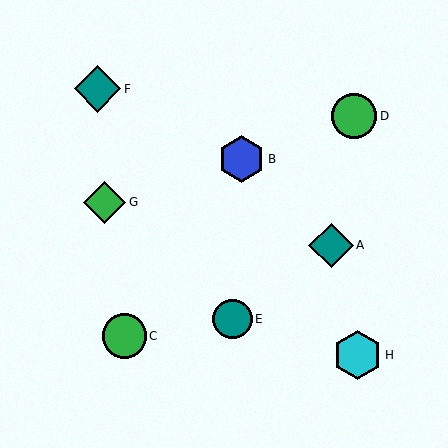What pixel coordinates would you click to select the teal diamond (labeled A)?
Click at (331, 245) to select the teal diamond A.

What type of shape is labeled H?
Shape H is a cyan hexagon.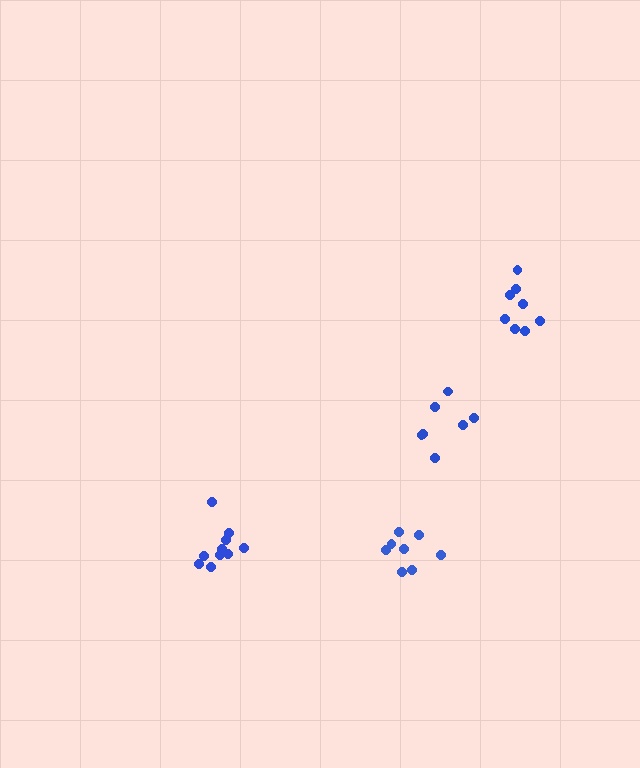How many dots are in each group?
Group 1: 10 dots, Group 2: 8 dots, Group 3: 7 dots, Group 4: 8 dots (33 total).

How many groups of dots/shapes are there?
There are 4 groups.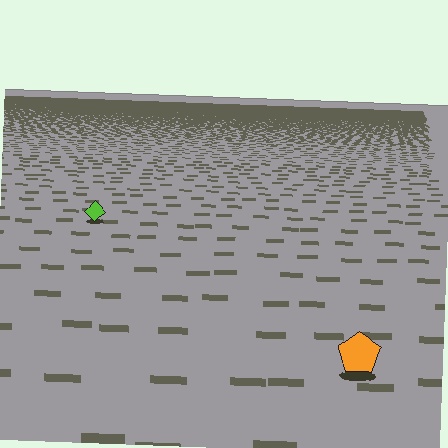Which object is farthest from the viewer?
The lime diamond is farthest from the viewer. It appears smaller and the ground texture around it is denser.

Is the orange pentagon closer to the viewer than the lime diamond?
Yes. The orange pentagon is closer — you can tell from the texture gradient: the ground texture is coarser near it.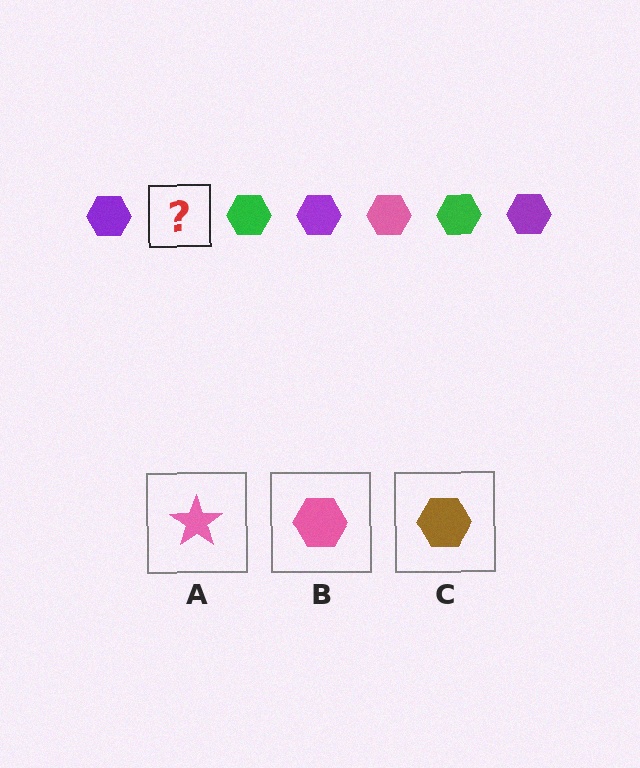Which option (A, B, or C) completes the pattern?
B.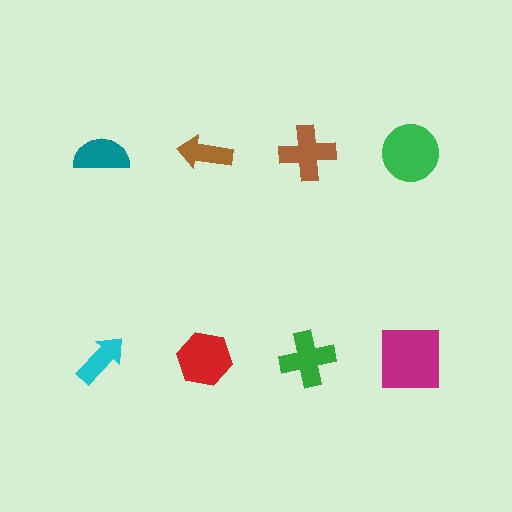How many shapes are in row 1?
4 shapes.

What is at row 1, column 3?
A brown cross.